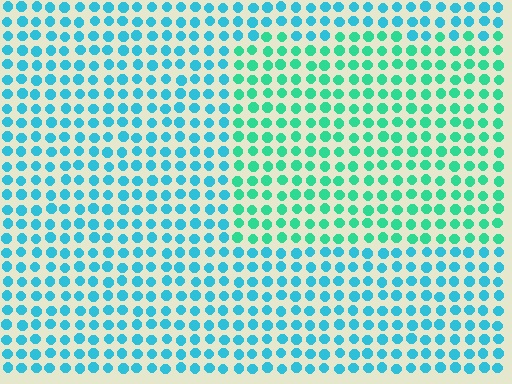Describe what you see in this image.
The image is filled with small cyan elements in a uniform arrangement. A rectangle-shaped region is visible where the elements are tinted to a slightly different hue, forming a subtle color boundary.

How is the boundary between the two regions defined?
The boundary is defined purely by a slight shift in hue (about 34 degrees). Spacing, size, and orientation are identical on both sides.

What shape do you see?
I see a rectangle.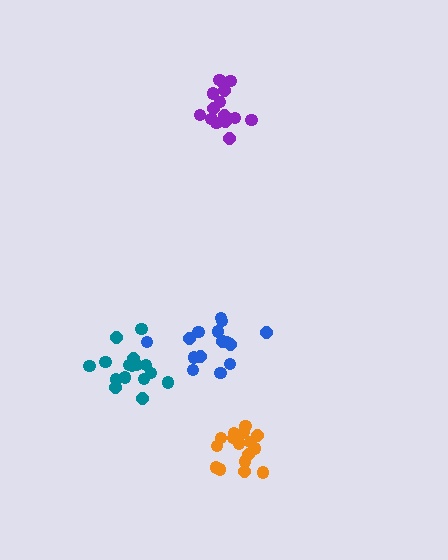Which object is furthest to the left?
The teal cluster is leftmost.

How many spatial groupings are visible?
There are 4 spatial groupings.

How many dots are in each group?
Group 1: 15 dots, Group 2: 16 dots, Group 3: 16 dots, Group 4: 18 dots (65 total).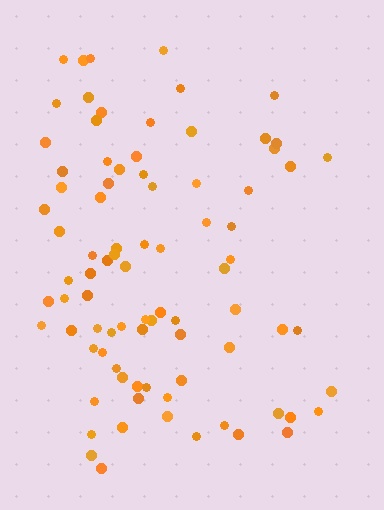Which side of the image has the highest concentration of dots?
The left.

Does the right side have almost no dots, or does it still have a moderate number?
Still a moderate number, just noticeably fewer than the left.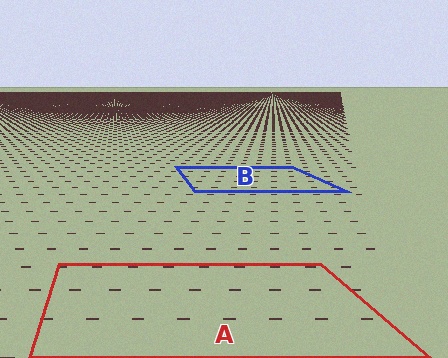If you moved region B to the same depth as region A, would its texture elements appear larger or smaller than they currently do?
They would appear larger. At a closer depth, the same texture elements are projected at a bigger on-screen size.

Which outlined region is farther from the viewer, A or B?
Region B is farther from the viewer — the texture elements inside it appear smaller and more densely packed.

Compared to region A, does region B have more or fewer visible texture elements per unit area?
Region B has more texture elements per unit area — they are packed more densely because it is farther away.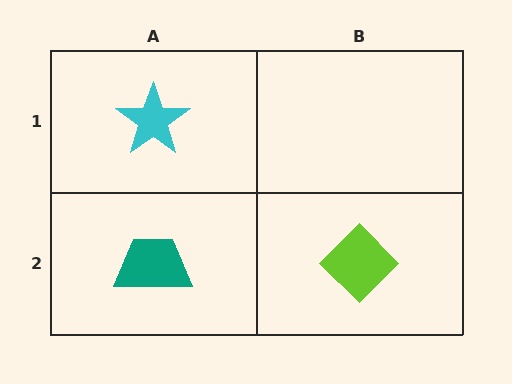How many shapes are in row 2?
2 shapes.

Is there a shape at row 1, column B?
No, that cell is empty.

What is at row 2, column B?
A lime diamond.